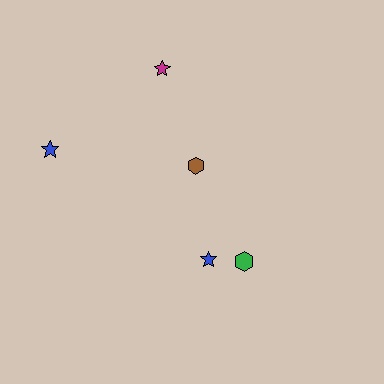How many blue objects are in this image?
There are 2 blue objects.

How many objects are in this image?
There are 5 objects.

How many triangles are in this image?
There are no triangles.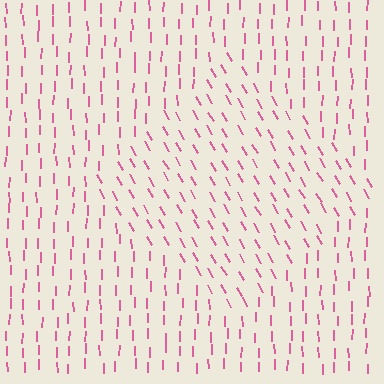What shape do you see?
I see a diamond.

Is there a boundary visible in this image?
Yes, there is a texture boundary formed by a change in line orientation.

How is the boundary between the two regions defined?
The boundary is defined purely by a change in line orientation (approximately 31 degrees difference). All lines are the same color and thickness.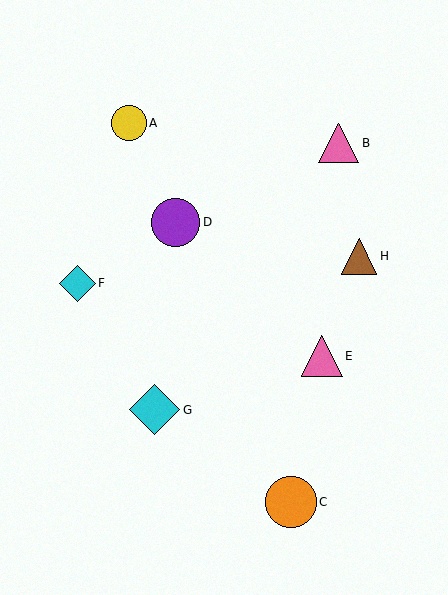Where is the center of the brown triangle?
The center of the brown triangle is at (359, 256).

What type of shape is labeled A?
Shape A is a yellow circle.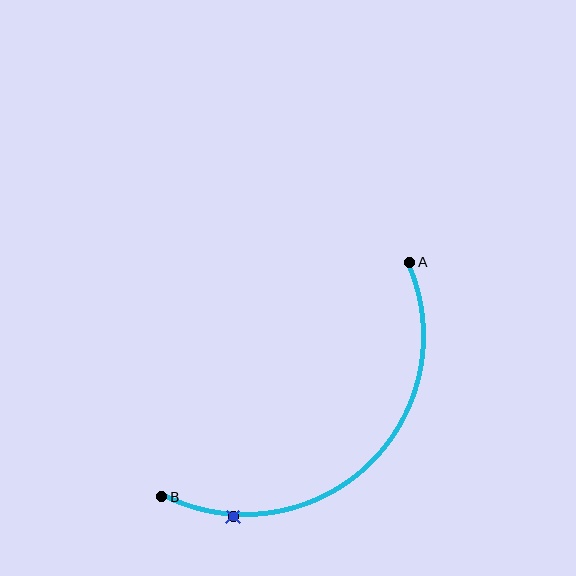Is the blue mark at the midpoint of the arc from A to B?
No. The blue mark lies on the arc but is closer to endpoint B. The arc midpoint would be at the point on the curve equidistant along the arc from both A and B.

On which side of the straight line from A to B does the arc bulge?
The arc bulges below and to the right of the straight line connecting A and B.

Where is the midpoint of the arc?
The arc midpoint is the point on the curve farthest from the straight line joining A and B. It sits below and to the right of that line.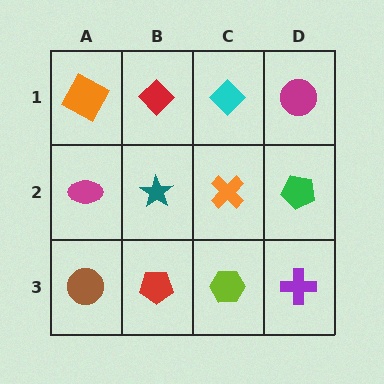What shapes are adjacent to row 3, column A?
A magenta ellipse (row 2, column A), a red pentagon (row 3, column B).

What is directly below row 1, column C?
An orange cross.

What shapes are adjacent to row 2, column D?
A magenta circle (row 1, column D), a purple cross (row 3, column D), an orange cross (row 2, column C).